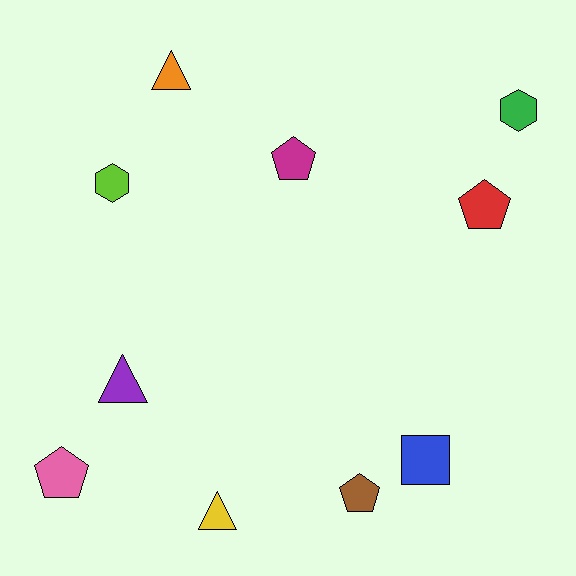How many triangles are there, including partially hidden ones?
There are 3 triangles.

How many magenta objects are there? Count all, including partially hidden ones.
There is 1 magenta object.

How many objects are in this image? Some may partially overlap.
There are 10 objects.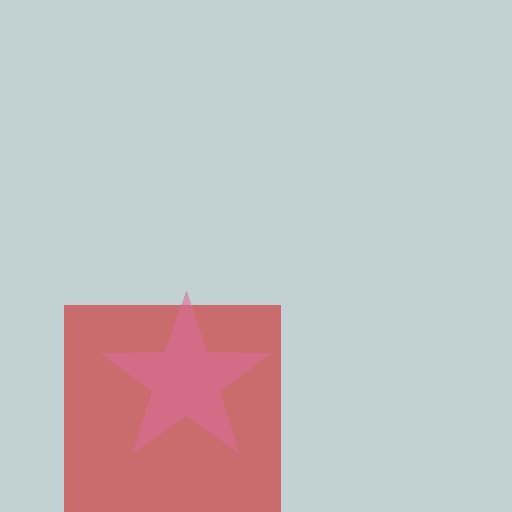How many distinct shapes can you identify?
There are 2 distinct shapes: a red square, a pink star.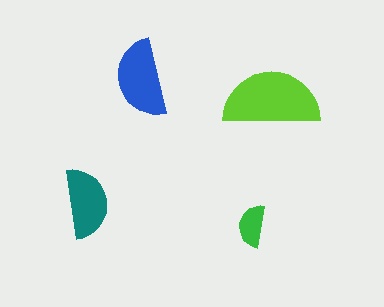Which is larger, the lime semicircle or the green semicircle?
The lime one.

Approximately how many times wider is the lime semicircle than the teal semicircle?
About 1.5 times wider.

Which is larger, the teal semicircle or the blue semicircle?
The blue one.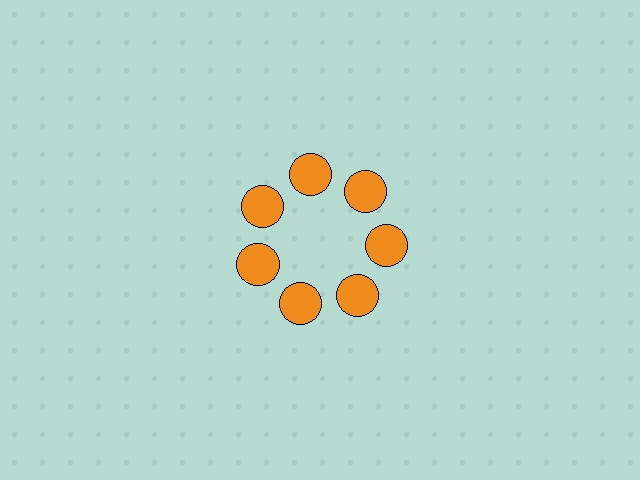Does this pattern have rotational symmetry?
Yes, this pattern has 7-fold rotational symmetry. It looks the same after rotating 51 degrees around the center.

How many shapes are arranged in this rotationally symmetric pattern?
There are 7 shapes, arranged in 7 groups of 1.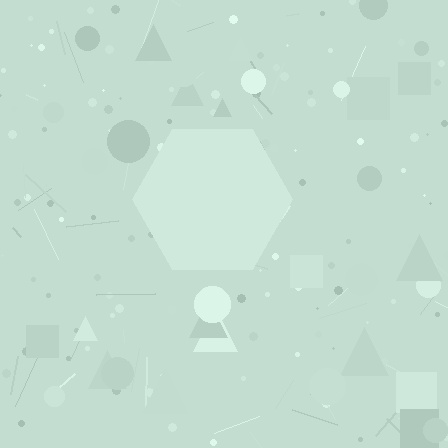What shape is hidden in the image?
A hexagon is hidden in the image.